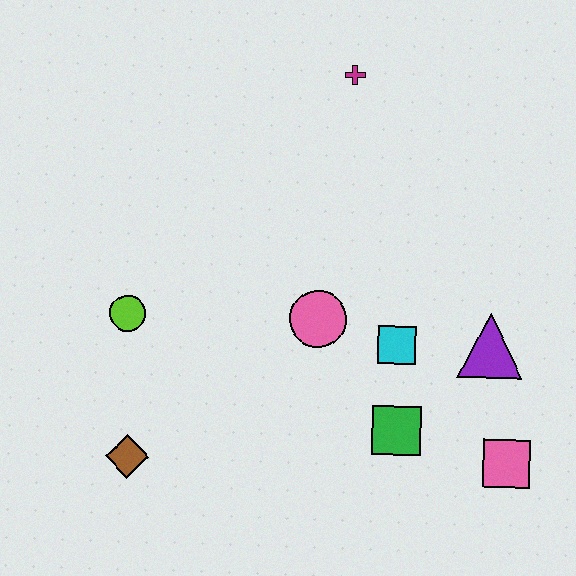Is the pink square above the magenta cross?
No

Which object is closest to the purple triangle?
The cyan square is closest to the purple triangle.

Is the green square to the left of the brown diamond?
No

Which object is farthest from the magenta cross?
The brown diamond is farthest from the magenta cross.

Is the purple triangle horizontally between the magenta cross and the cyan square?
No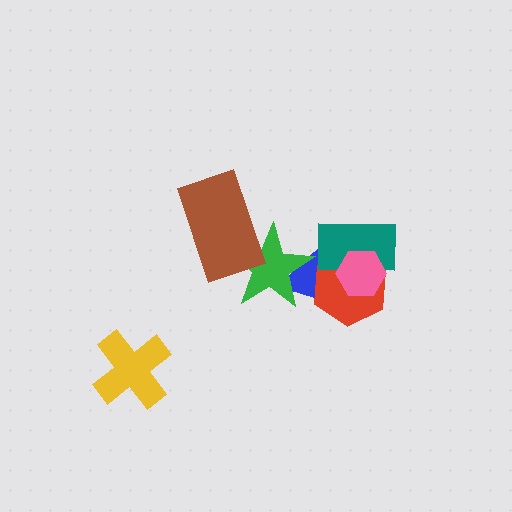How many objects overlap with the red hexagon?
3 objects overlap with the red hexagon.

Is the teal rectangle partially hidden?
Yes, it is partially covered by another shape.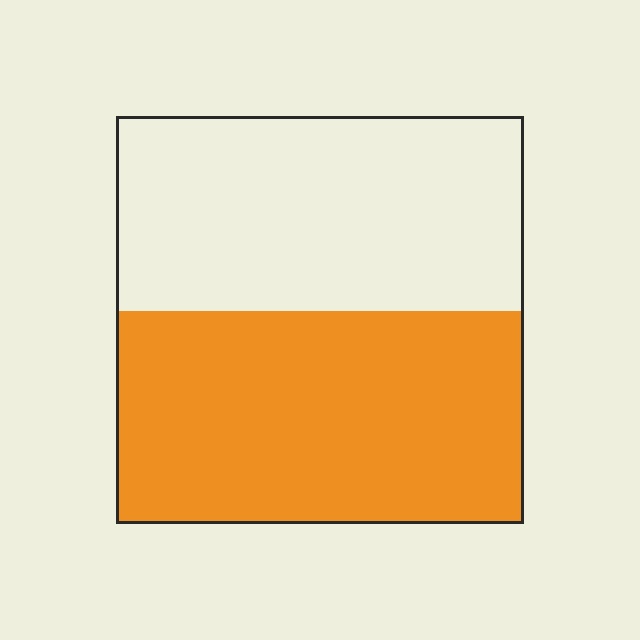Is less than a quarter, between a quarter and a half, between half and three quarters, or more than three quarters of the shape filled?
Between half and three quarters.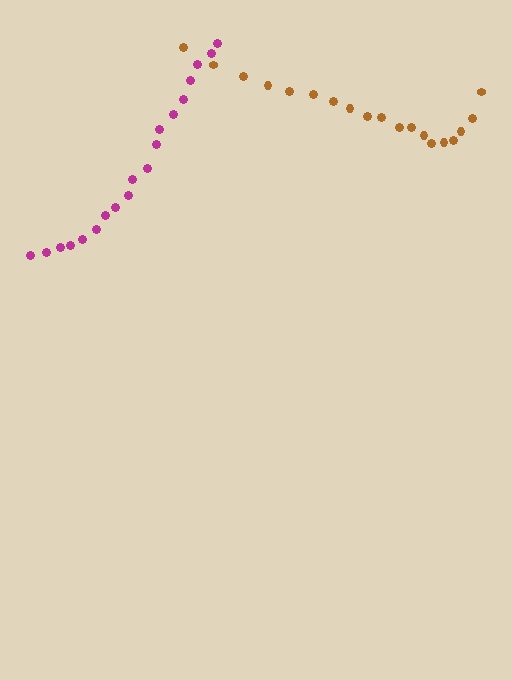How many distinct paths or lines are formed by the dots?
There are 2 distinct paths.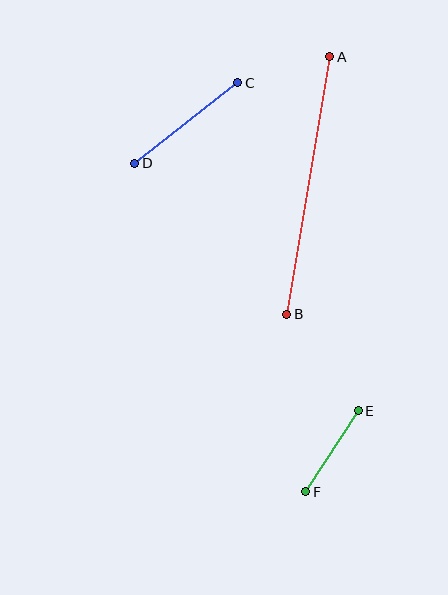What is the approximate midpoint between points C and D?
The midpoint is at approximately (186, 123) pixels.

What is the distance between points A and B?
The distance is approximately 261 pixels.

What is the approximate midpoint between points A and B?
The midpoint is at approximately (308, 186) pixels.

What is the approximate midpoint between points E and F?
The midpoint is at approximately (332, 451) pixels.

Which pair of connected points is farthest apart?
Points A and B are farthest apart.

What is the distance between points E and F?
The distance is approximately 97 pixels.